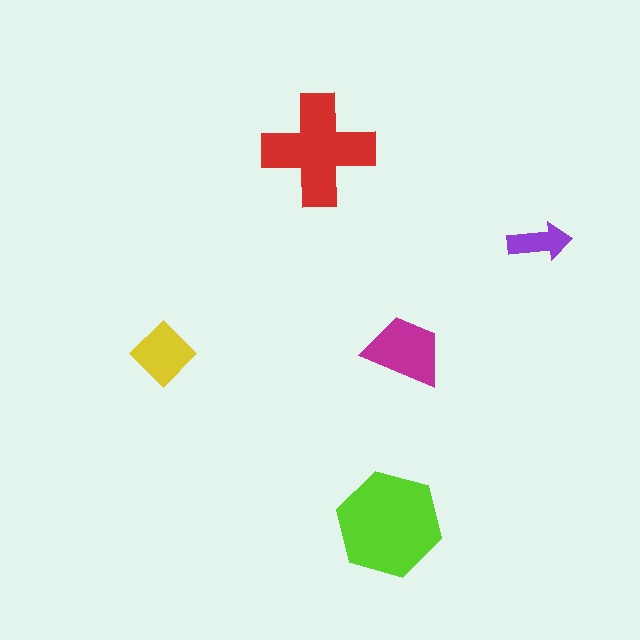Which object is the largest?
The lime hexagon.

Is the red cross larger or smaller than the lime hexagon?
Smaller.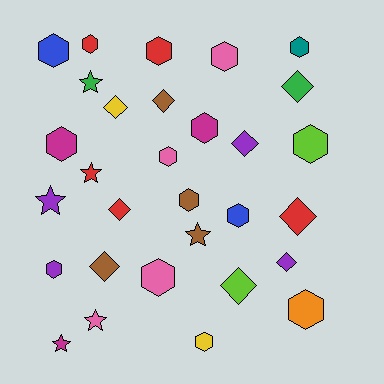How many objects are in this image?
There are 30 objects.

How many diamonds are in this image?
There are 9 diamonds.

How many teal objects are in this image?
There is 1 teal object.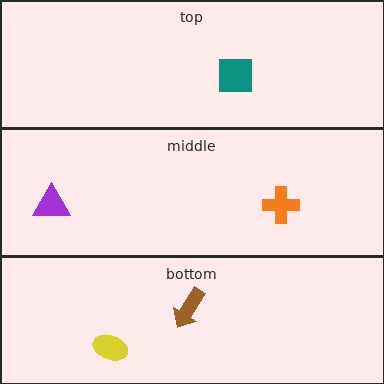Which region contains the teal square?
The top region.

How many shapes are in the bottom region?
2.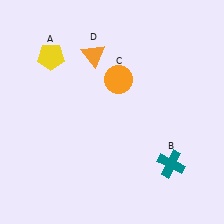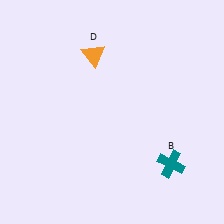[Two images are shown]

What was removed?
The orange circle (C), the yellow pentagon (A) were removed in Image 2.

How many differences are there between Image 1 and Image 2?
There are 2 differences between the two images.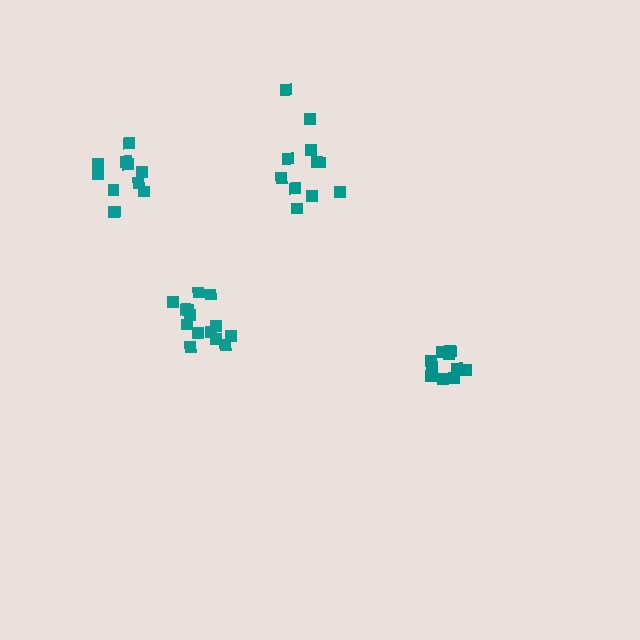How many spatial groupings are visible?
There are 4 spatial groupings.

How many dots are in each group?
Group 1: 10 dots, Group 2: 11 dots, Group 3: 14 dots, Group 4: 11 dots (46 total).